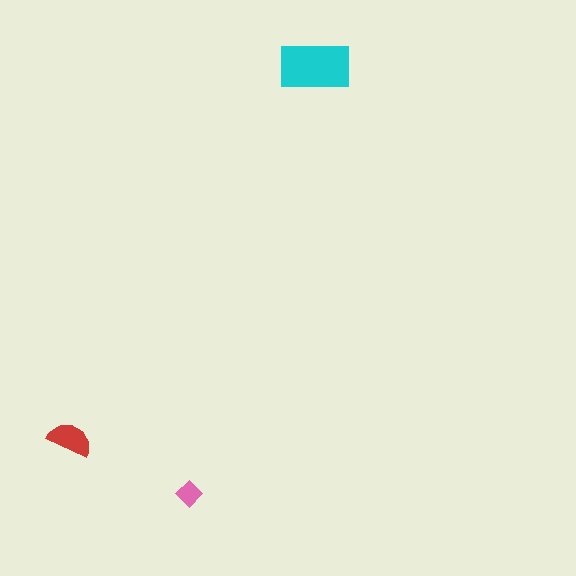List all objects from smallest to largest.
The pink diamond, the red semicircle, the cyan rectangle.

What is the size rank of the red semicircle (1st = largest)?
2nd.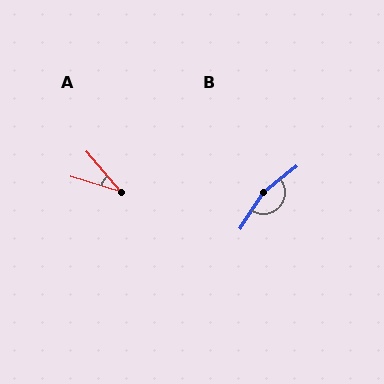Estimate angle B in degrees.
Approximately 161 degrees.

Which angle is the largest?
B, at approximately 161 degrees.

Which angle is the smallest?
A, at approximately 32 degrees.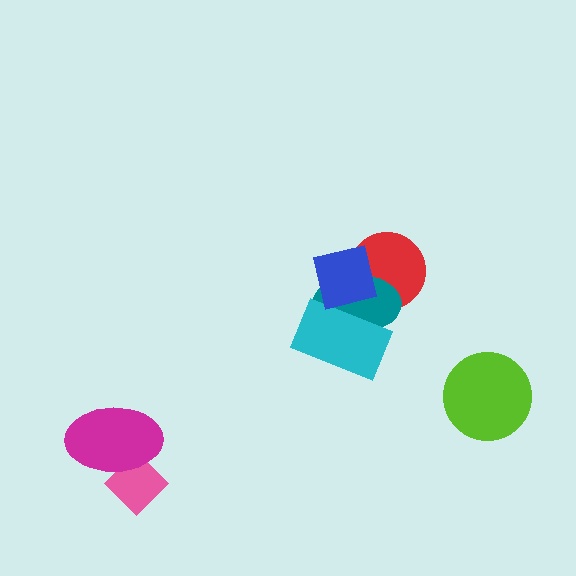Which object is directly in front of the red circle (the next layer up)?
The teal ellipse is directly in front of the red circle.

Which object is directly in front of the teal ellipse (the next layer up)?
The cyan rectangle is directly in front of the teal ellipse.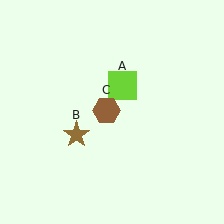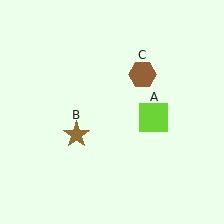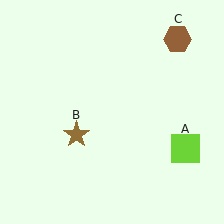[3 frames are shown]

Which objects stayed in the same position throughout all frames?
Brown star (object B) remained stationary.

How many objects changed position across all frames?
2 objects changed position: lime square (object A), brown hexagon (object C).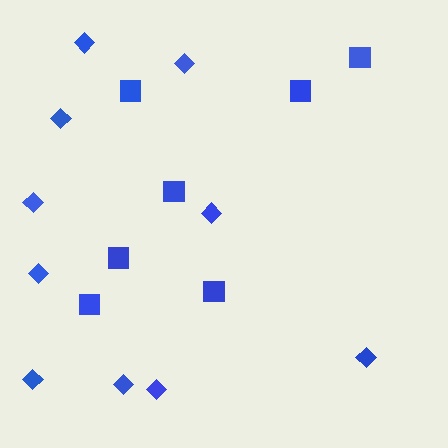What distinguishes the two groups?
There are 2 groups: one group of diamonds (10) and one group of squares (7).